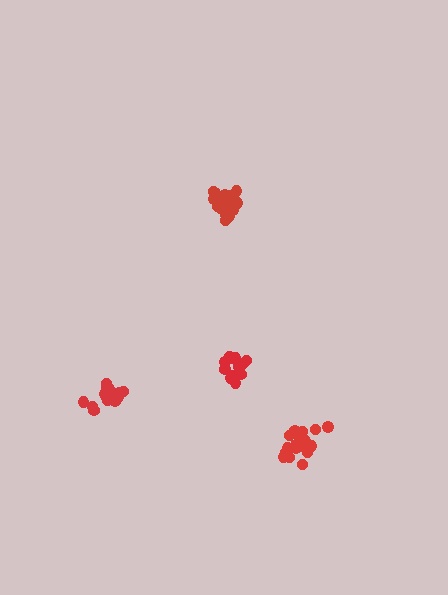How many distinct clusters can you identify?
There are 4 distinct clusters.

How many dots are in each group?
Group 1: 20 dots, Group 2: 14 dots, Group 3: 16 dots, Group 4: 18 dots (68 total).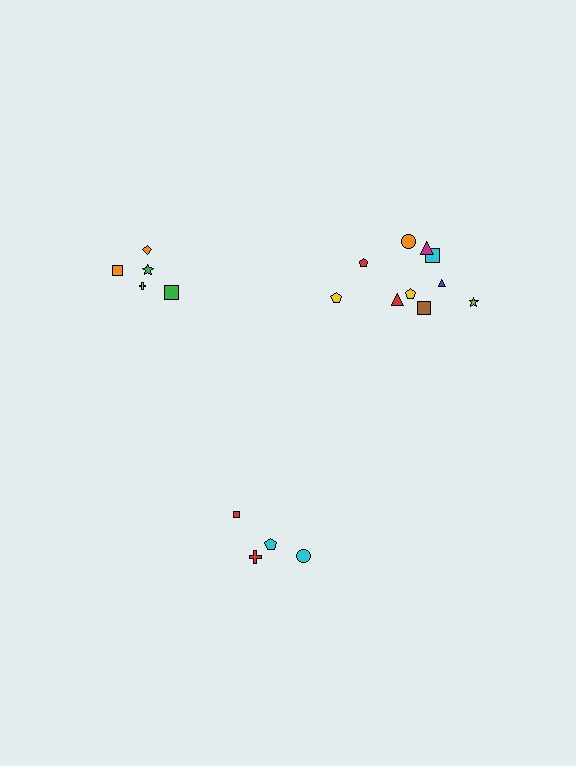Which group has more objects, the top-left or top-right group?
The top-right group.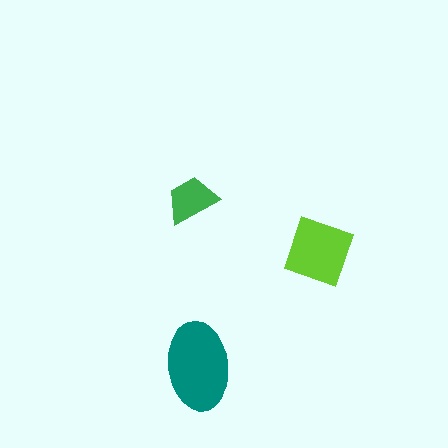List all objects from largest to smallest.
The teal ellipse, the lime square, the green trapezoid.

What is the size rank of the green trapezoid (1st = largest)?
3rd.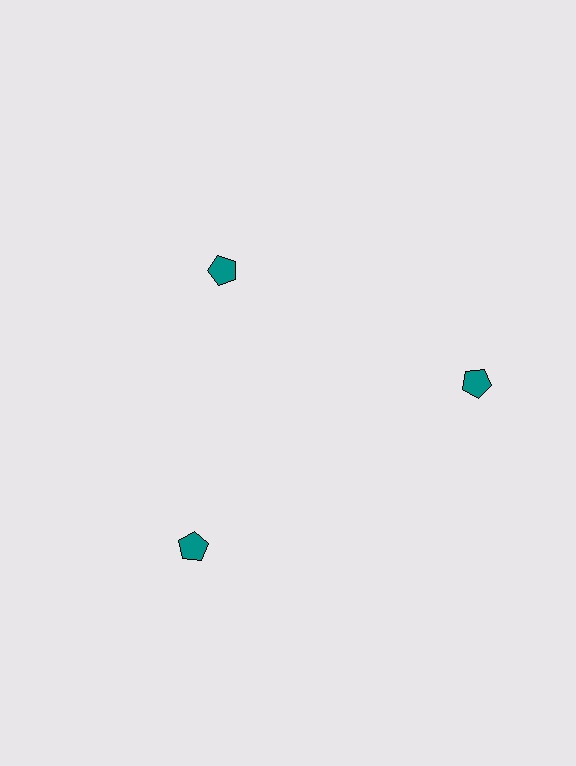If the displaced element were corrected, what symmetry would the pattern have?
It would have 3-fold rotational symmetry — the pattern would map onto itself every 120 degrees.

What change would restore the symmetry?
The symmetry would be restored by moving it outward, back onto the ring so that all 3 pentagons sit at equal angles and equal distance from the center.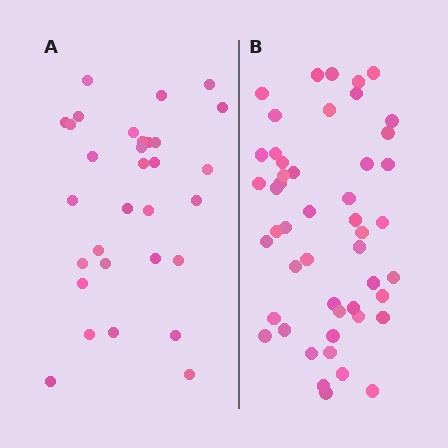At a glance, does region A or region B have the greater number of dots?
Region B (the right region) has more dots.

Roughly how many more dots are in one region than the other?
Region B has approximately 20 more dots than region A.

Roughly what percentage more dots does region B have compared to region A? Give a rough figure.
About 60% more.